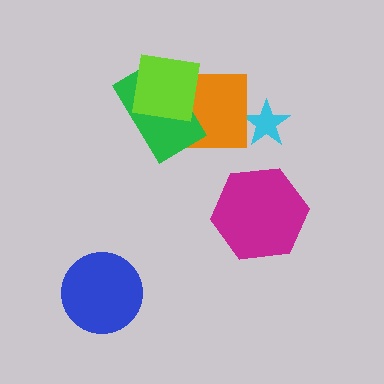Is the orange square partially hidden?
Yes, it is partially covered by another shape.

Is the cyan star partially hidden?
No, no other shape covers it.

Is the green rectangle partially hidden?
Yes, it is partially covered by another shape.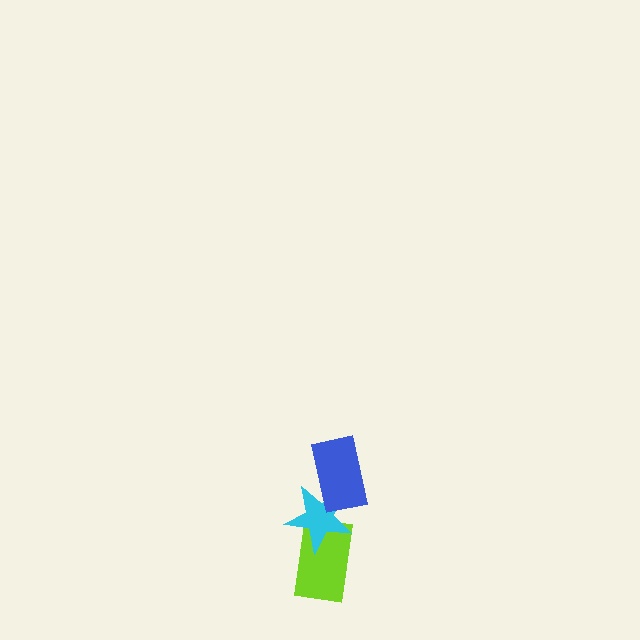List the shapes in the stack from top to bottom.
From top to bottom: the blue rectangle, the cyan star, the lime rectangle.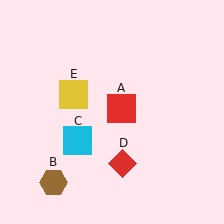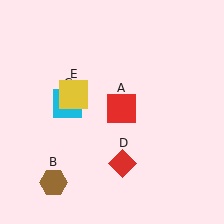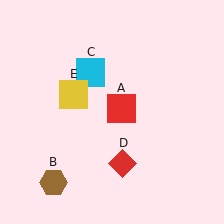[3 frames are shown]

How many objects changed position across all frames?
1 object changed position: cyan square (object C).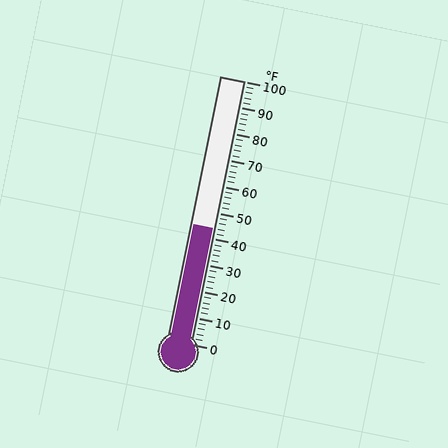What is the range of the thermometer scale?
The thermometer scale ranges from 0°F to 100°F.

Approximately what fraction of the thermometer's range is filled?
The thermometer is filled to approximately 45% of its range.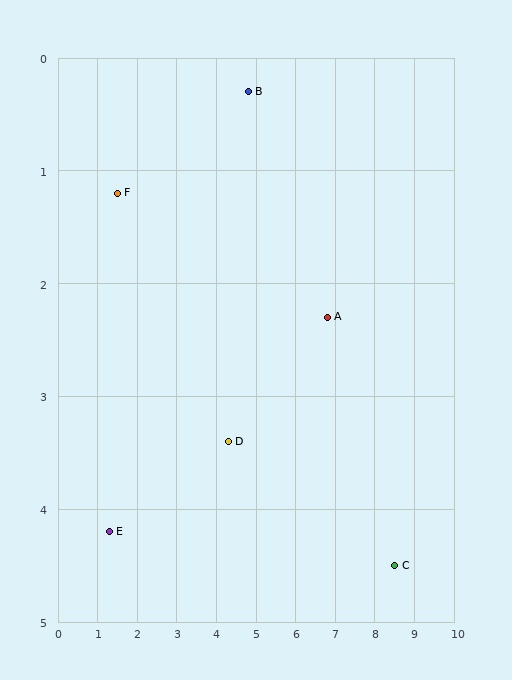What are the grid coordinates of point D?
Point D is at approximately (4.3, 3.4).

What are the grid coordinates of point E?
Point E is at approximately (1.3, 4.2).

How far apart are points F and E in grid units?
Points F and E are about 3.0 grid units apart.